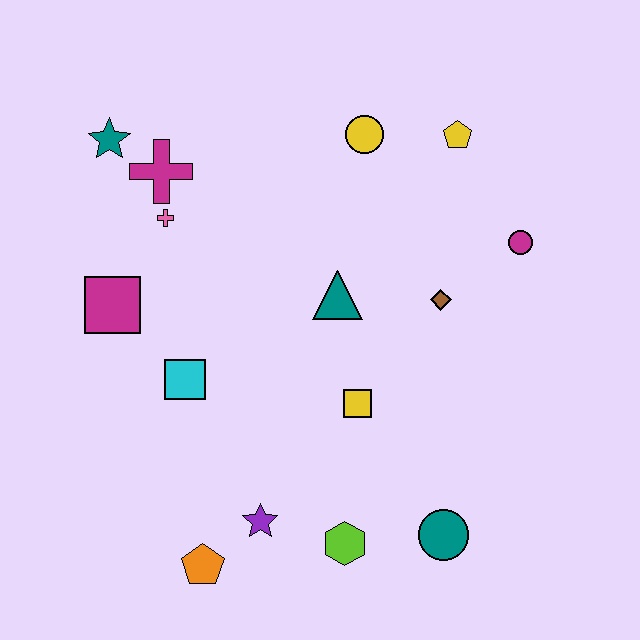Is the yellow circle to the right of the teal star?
Yes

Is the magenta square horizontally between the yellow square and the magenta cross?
No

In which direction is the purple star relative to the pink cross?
The purple star is below the pink cross.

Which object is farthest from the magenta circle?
The orange pentagon is farthest from the magenta circle.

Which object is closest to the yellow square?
The teal triangle is closest to the yellow square.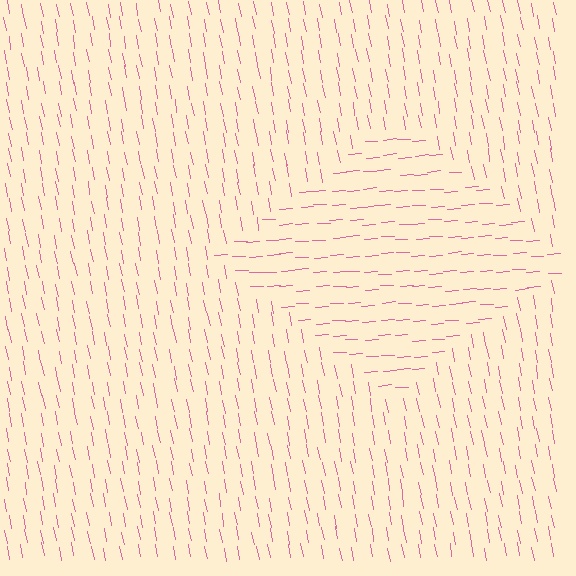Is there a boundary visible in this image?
Yes, there is a texture boundary formed by a change in line orientation.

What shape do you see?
I see a diamond.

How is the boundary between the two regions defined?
The boundary is defined purely by a change in line orientation (approximately 83 degrees difference). All lines are the same color and thickness.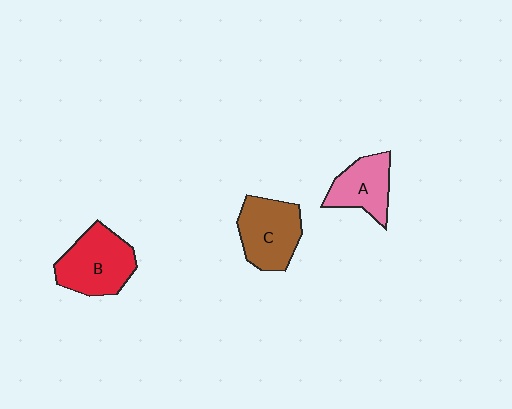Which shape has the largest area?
Shape B (red).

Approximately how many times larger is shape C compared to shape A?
Approximately 1.3 times.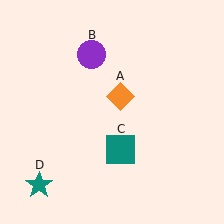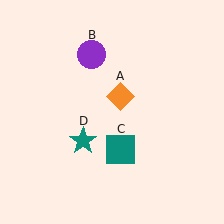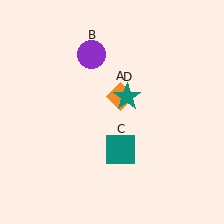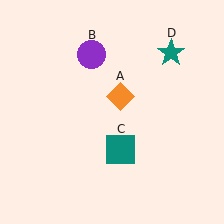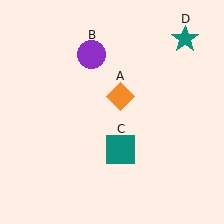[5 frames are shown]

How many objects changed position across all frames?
1 object changed position: teal star (object D).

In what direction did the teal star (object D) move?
The teal star (object D) moved up and to the right.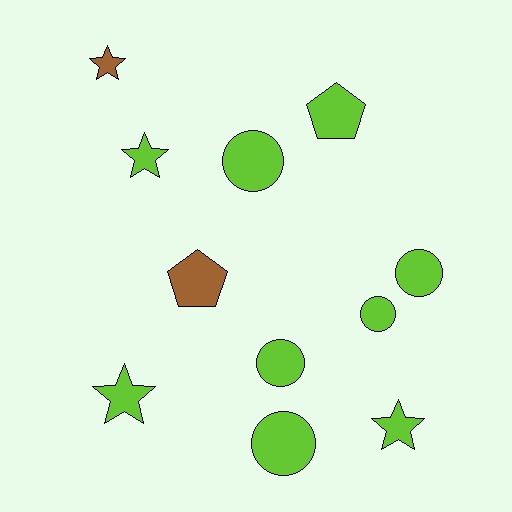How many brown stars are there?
There is 1 brown star.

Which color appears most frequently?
Lime, with 9 objects.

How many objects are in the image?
There are 11 objects.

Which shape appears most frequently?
Circle, with 5 objects.